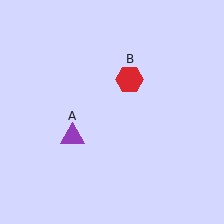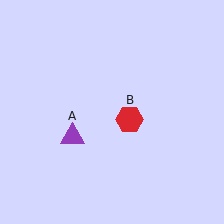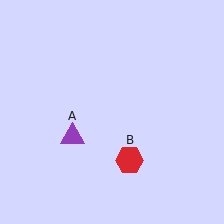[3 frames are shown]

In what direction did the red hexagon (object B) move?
The red hexagon (object B) moved down.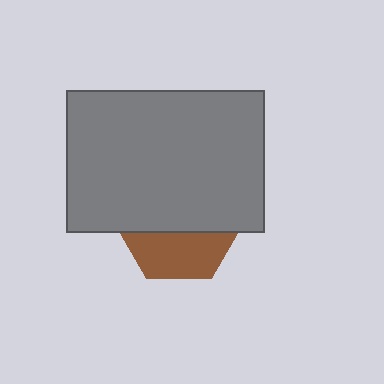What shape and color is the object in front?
The object in front is a gray rectangle.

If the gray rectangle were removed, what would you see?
You would see the complete brown hexagon.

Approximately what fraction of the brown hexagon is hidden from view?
Roughly 63% of the brown hexagon is hidden behind the gray rectangle.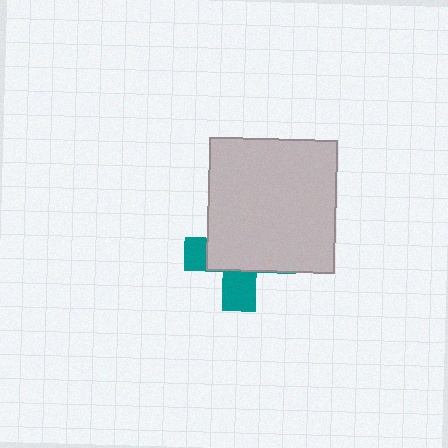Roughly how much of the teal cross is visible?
A small part of it is visible (roughly 33%).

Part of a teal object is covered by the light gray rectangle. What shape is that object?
It is a cross.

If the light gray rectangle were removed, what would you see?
You would see the complete teal cross.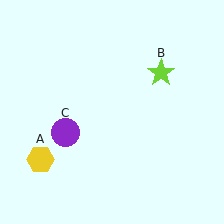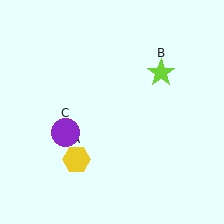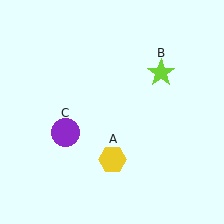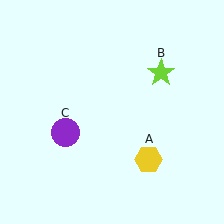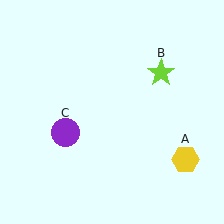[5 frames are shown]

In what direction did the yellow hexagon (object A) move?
The yellow hexagon (object A) moved right.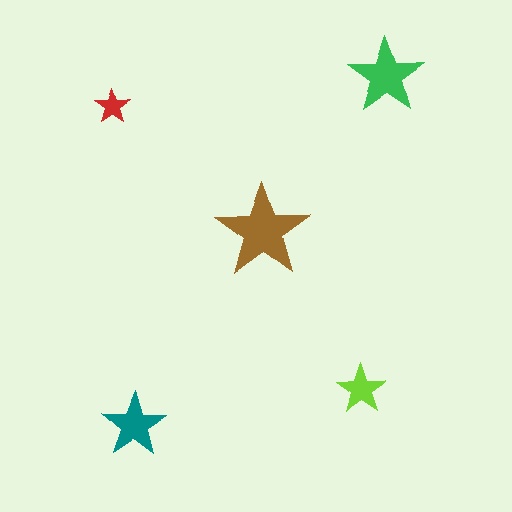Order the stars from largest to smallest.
the brown one, the green one, the teal one, the lime one, the red one.